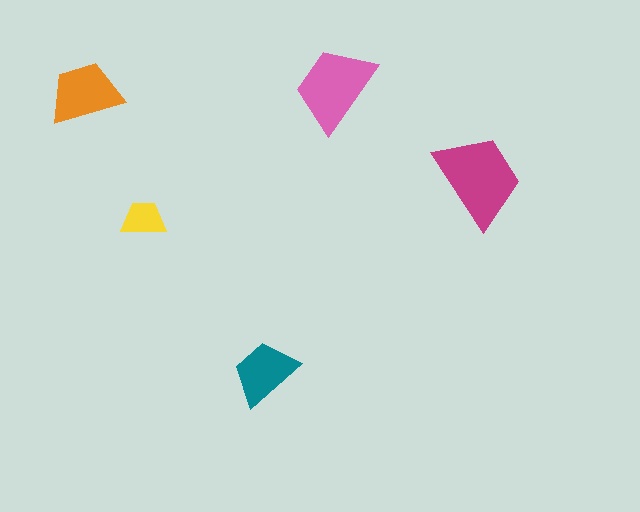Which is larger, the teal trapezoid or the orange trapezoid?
The orange one.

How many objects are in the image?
There are 5 objects in the image.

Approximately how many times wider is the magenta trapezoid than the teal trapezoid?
About 1.5 times wider.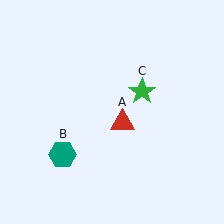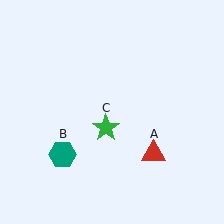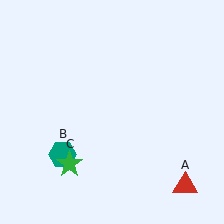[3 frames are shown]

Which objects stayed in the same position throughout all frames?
Teal hexagon (object B) remained stationary.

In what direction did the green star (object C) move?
The green star (object C) moved down and to the left.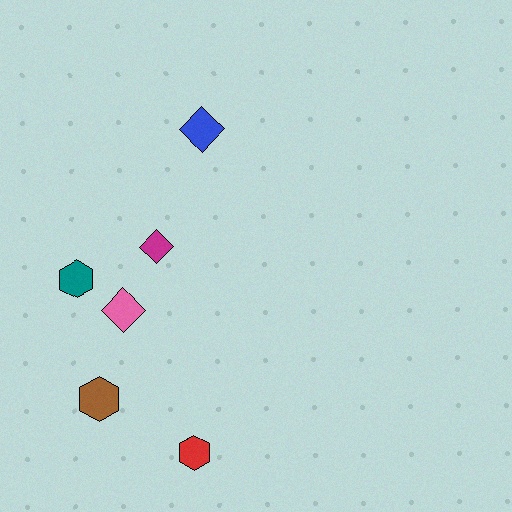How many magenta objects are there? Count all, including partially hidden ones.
There is 1 magenta object.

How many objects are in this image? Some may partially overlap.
There are 6 objects.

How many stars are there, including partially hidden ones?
There are no stars.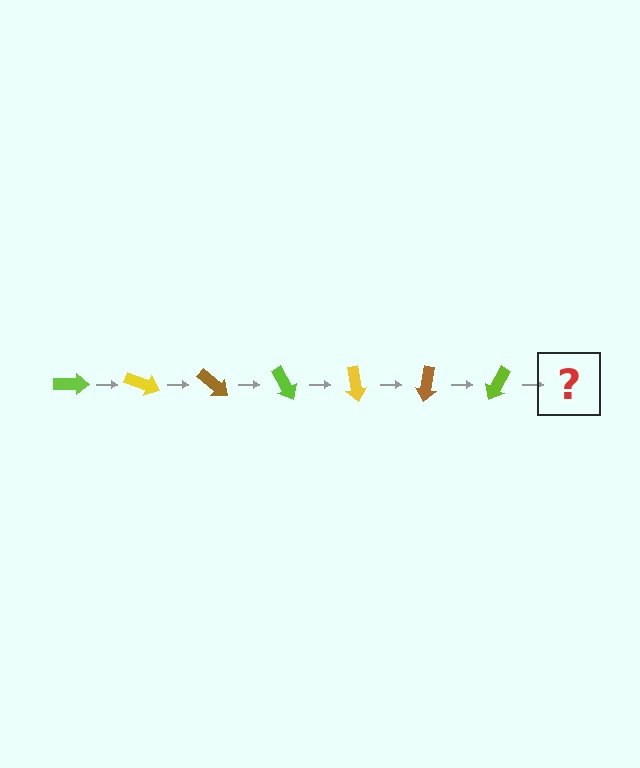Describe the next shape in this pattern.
It should be a yellow arrow, rotated 140 degrees from the start.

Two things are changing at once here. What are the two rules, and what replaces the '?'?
The two rules are that it rotates 20 degrees each step and the color cycles through lime, yellow, and brown. The '?' should be a yellow arrow, rotated 140 degrees from the start.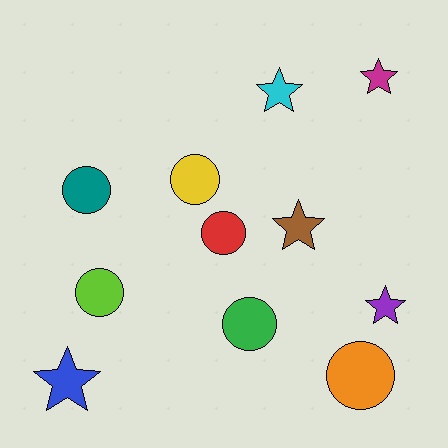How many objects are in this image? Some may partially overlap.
There are 11 objects.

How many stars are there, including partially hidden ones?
There are 5 stars.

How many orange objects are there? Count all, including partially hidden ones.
There is 1 orange object.